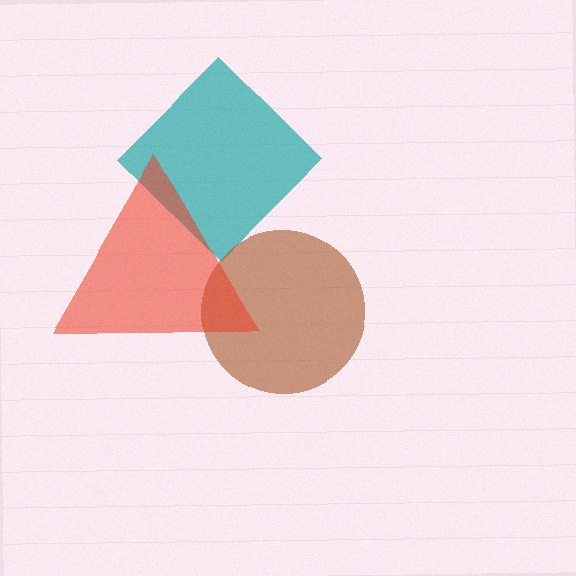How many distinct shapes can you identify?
There are 3 distinct shapes: a teal diamond, a brown circle, a red triangle.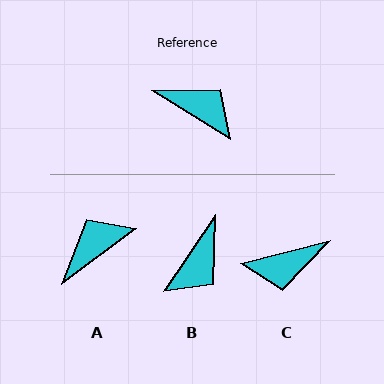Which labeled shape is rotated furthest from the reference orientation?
C, about 134 degrees away.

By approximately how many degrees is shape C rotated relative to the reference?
Approximately 134 degrees clockwise.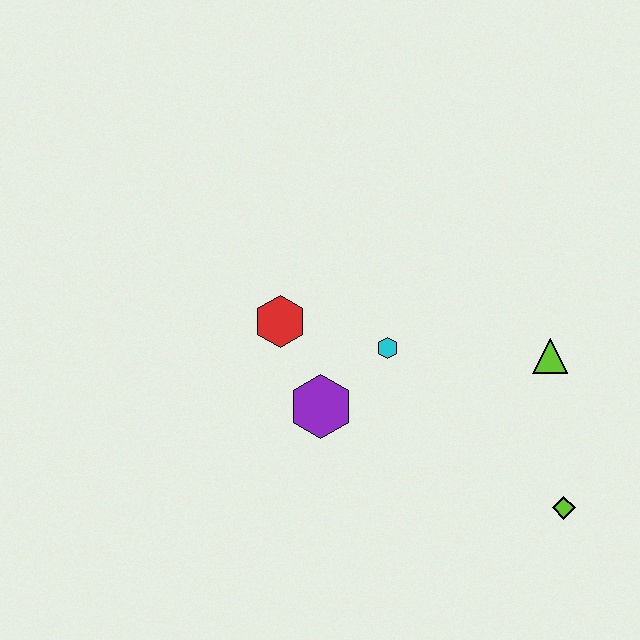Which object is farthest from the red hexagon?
The lime diamond is farthest from the red hexagon.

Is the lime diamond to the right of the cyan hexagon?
Yes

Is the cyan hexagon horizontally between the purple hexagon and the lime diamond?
Yes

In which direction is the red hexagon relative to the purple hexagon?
The red hexagon is above the purple hexagon.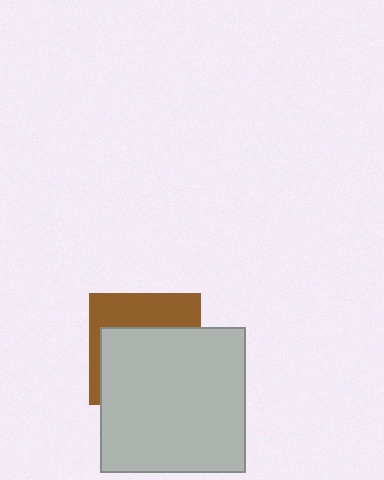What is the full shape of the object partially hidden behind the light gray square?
The partially hidden object is a brown square.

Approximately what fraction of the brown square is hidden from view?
Roughly 63% of the brown square is hidden behind the light gray square.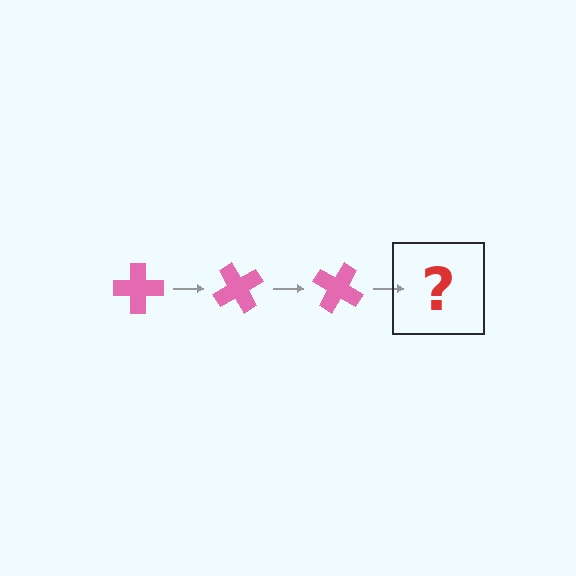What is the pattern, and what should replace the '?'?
The pattern is that the cross rotates 60 degrees each step. The '?' should be a pink cross rotated 180 degrees.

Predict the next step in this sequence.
The next step is a pink cross rotated 180 degrees.